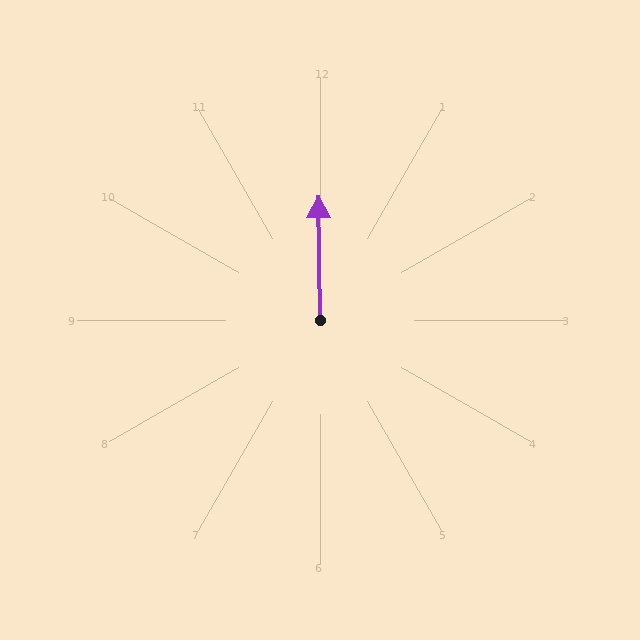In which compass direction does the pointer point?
North.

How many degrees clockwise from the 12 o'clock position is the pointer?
Approximately 359 degrees.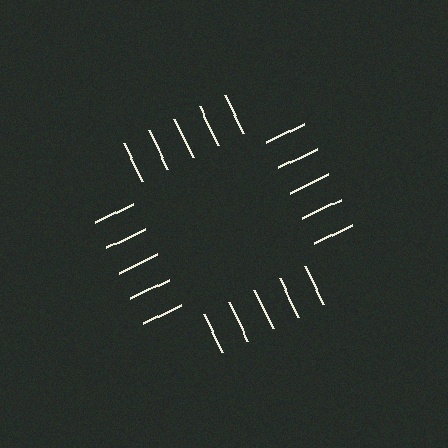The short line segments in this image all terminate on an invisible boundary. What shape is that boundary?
An illusory square — the line segments terminate on its edges but no continuous stroke is drawn.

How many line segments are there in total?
20 — 5 along each of the 4 edges.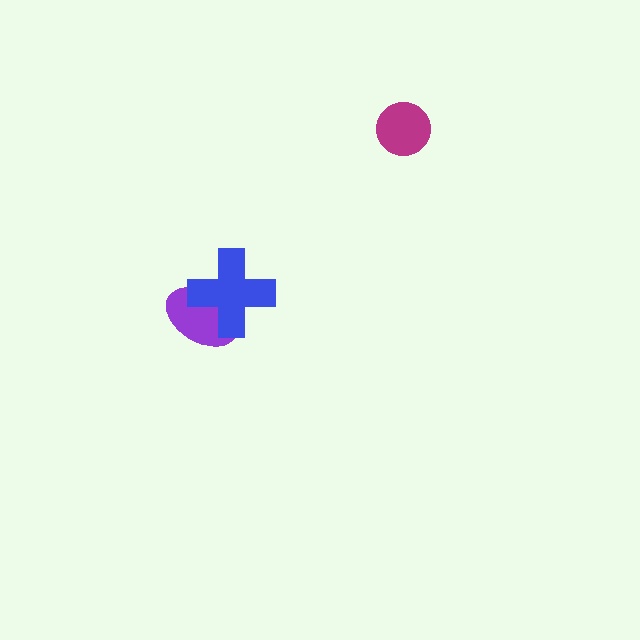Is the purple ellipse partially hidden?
Yes, it is partially covered by another shape.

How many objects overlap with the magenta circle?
0 objects overlap with the magenta circle.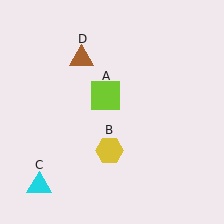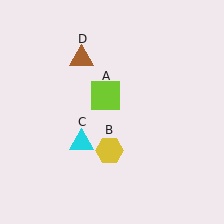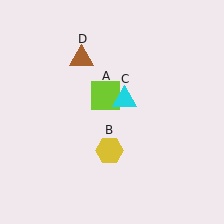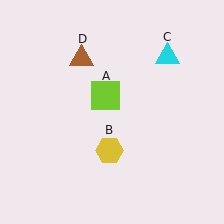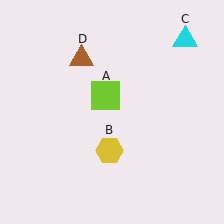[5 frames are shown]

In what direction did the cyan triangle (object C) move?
The cyan triangle (object C) moved up and to the right.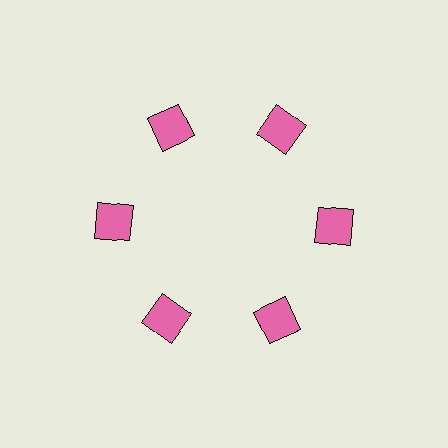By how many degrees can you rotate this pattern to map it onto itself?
The pattern maps onto itself every 60 degrees of rotation.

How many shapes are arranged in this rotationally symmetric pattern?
There are 6 shapes, arranged in 6 groups of 1.